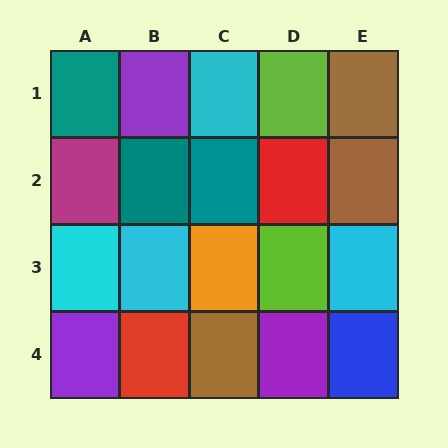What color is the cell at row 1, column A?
Teal.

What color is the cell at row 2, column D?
Red.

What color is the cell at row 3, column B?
Cyan.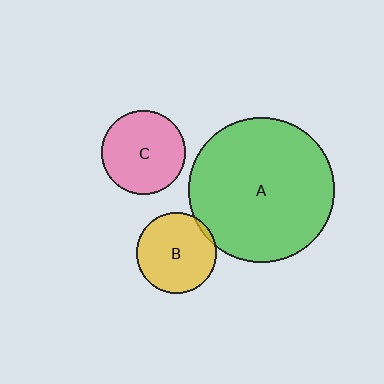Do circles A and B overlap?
Yes.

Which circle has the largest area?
Circle A (green).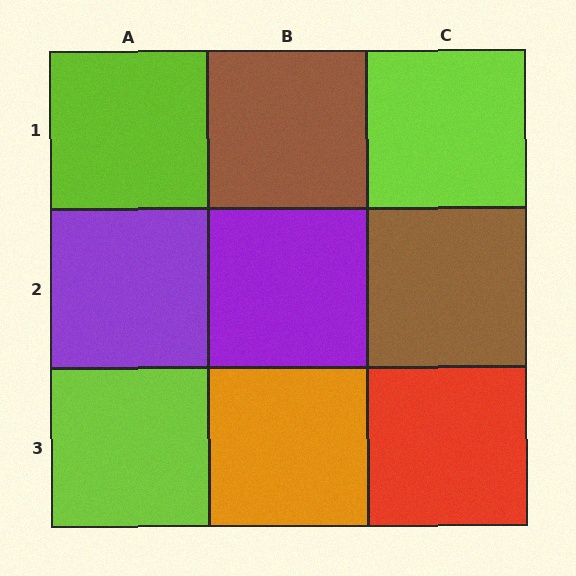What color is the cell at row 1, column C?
Lime.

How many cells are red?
1 cell is red.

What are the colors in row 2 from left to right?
Purple, purple, brown.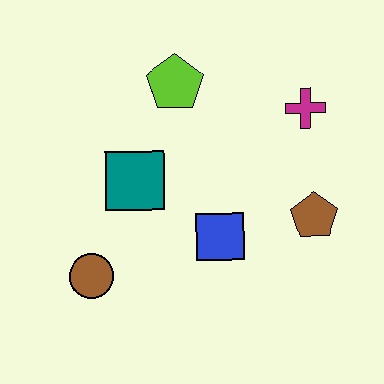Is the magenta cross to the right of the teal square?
Yes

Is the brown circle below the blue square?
Yes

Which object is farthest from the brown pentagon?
The brown circle is farthest from the brown pentagon.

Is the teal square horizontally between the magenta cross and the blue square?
No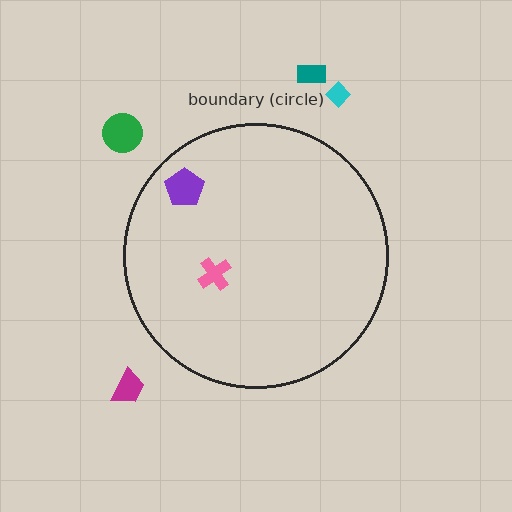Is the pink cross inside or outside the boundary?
Inside.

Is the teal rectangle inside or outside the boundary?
Outside.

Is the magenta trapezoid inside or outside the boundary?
Outside.